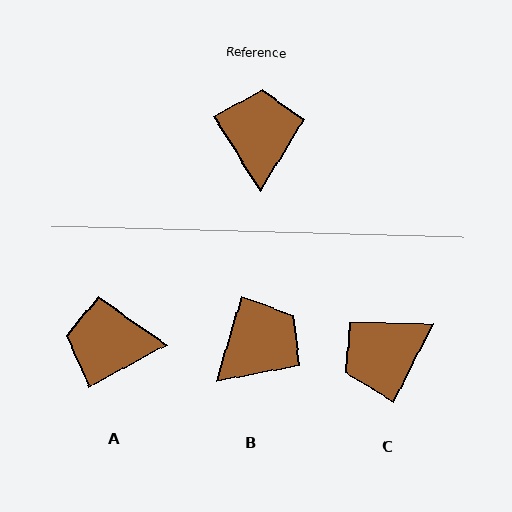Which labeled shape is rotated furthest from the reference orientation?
C, about 120 degrees away.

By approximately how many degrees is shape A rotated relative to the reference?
Approximately 86 degrees counter-clockwise.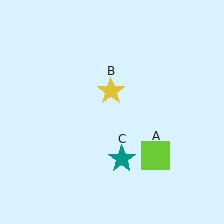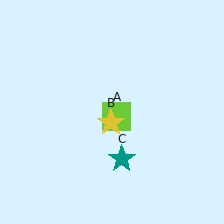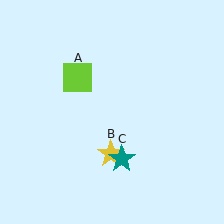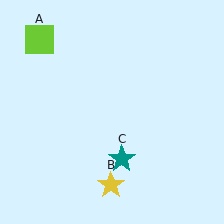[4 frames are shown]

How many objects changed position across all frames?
2 objects changed position: lime square (object A), yellow star (object B).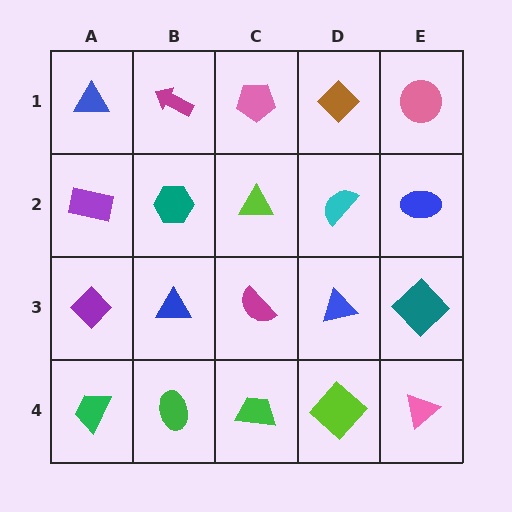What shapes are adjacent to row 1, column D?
A cyan semicircle (row 2, column D), a pink pentagon (row 1, column C), a pink circle (row 1, column E).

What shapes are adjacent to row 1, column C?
A lime triangle (row 2, column C), a magenta arrow (row 1, column B), a brown diamond (row 1, column D).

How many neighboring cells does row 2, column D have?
4.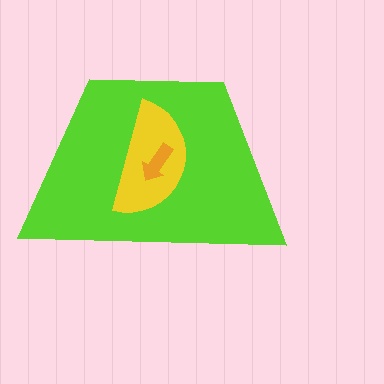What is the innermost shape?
The orange arrow.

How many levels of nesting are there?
3.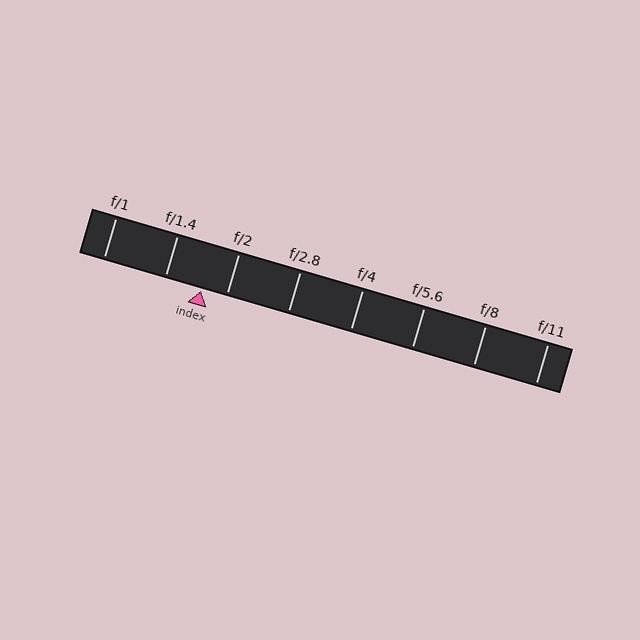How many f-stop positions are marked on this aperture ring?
There are 8 f-stop positions marked.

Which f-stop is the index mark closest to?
The index mark is closest to f/2.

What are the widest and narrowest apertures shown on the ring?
The widest aperture shown is f/1 and the narrowest is f/11.